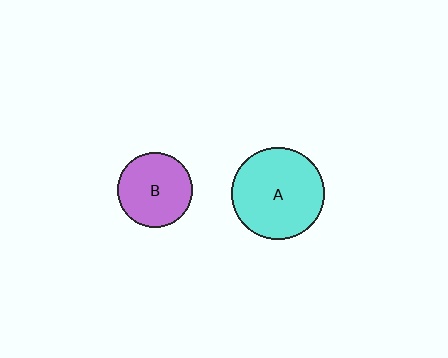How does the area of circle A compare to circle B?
Approximately 1.5 times.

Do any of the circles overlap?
No, none of the circles overlap.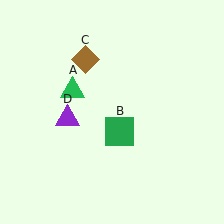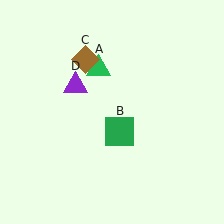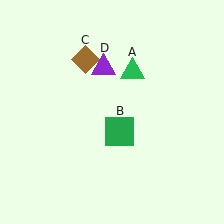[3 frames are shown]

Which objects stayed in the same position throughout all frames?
Green square (object B) and brown diamond (object C) remained stationary.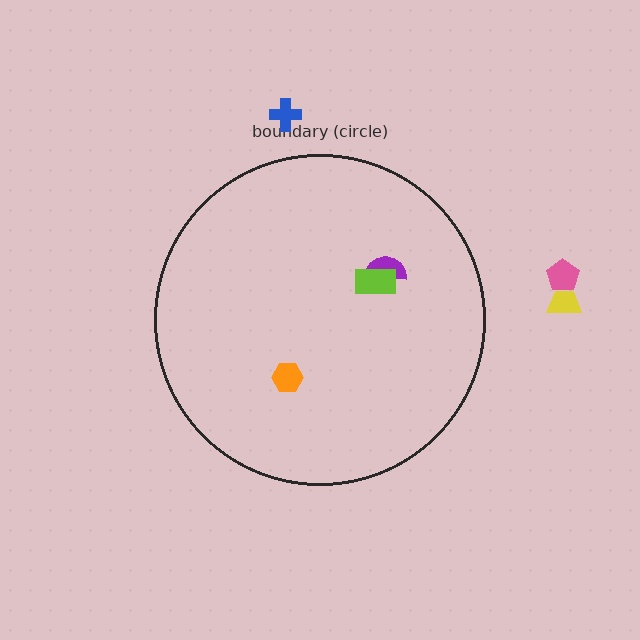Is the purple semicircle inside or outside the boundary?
Inside.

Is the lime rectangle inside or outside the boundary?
Inside.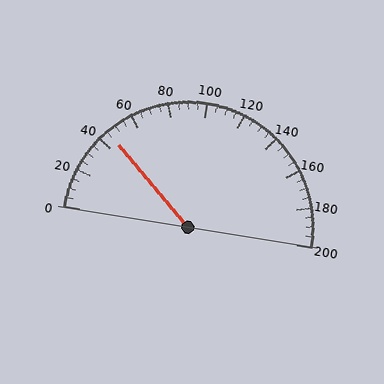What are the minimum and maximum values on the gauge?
The gauge ranges from 0 to 200.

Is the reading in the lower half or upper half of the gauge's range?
The reading is in the lower half of the range (0 to 200).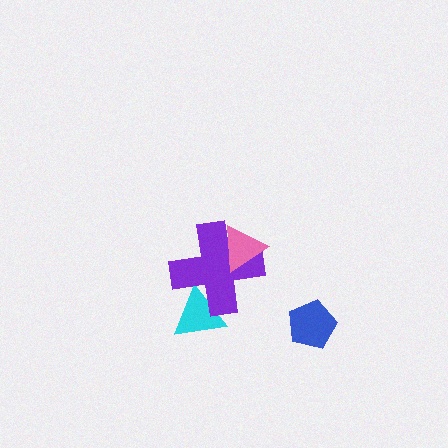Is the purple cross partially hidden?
Yes, it is partially covered by another shape.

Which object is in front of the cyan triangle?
The purple cross is in front of the cyan triangle.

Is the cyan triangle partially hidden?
Yes, it is partially covered by another shape.